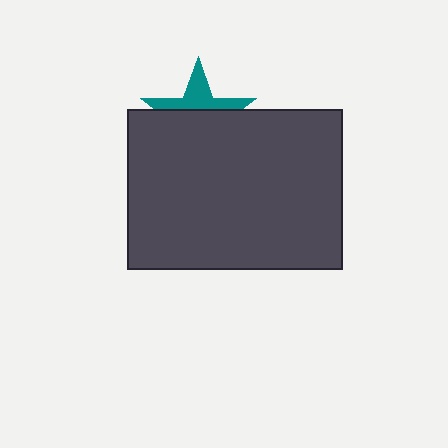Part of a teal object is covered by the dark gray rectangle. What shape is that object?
It is a star.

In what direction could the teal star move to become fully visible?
The teal star could move up. That would shift it out from behind the dark gray rectangle entirely.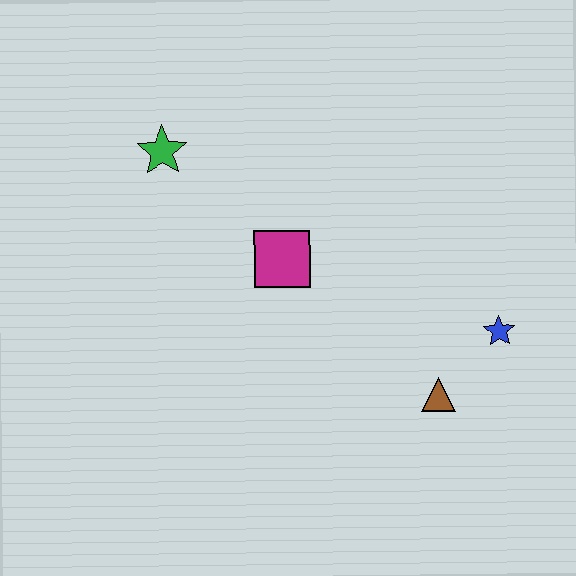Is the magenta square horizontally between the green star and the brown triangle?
Yes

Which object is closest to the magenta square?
The green star is closest to the magenta square.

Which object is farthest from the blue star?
The green star is farthest from the blue star.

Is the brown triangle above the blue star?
No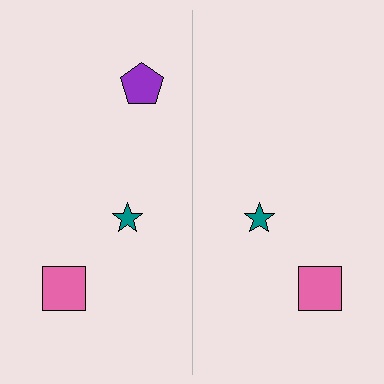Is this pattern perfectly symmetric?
No, the pattern is not perfectly symmetric. A purple pentagon is missing from the right side.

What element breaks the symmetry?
A purple pentagon is missing from the right side.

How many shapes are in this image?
There are 5 shapes in this image.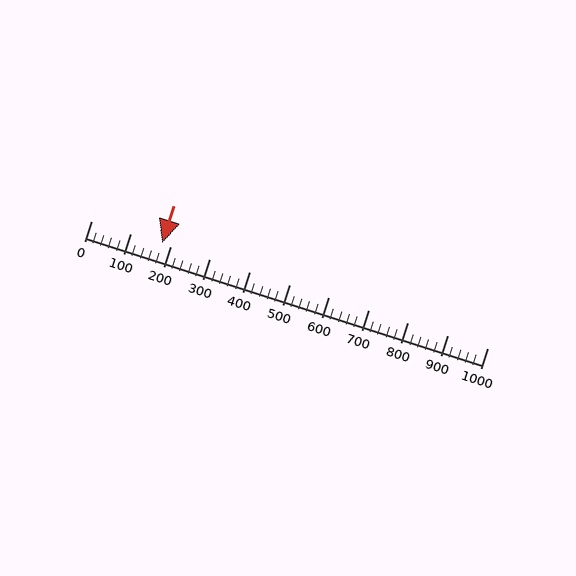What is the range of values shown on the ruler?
The ruler shows values from 0 to 1000.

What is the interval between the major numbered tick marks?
The major tick marks are spaced 100 units apart.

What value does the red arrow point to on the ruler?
The red arrow points to approximately 180.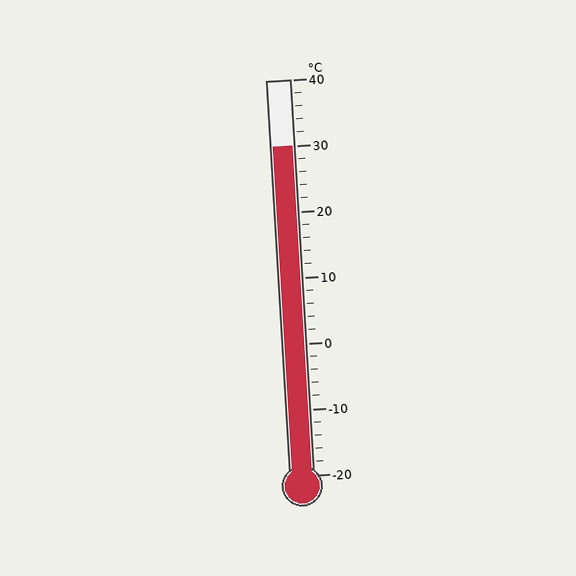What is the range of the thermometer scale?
The thermometer scale ranges from -20°C to 40°C.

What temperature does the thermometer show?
The thermometer shows approximately 30°C.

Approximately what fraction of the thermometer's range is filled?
The thermometer is filled to approximately 85% of its range.